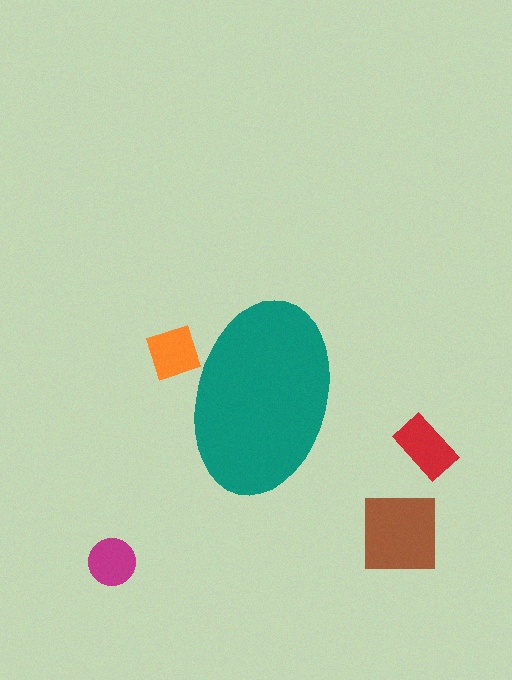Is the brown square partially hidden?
No, the brown square is fully visible.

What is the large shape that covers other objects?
A teal ellipse.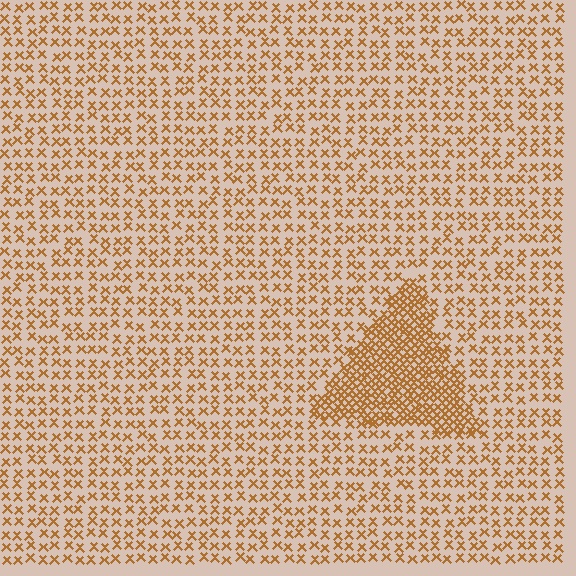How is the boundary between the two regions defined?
The boundary is defined by a change in element density (approximately 2.5x ratio). All elements are the same color, size, and shape.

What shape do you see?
I see a triangle.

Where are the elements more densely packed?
The elements are more densely packed inside the triangle boundary.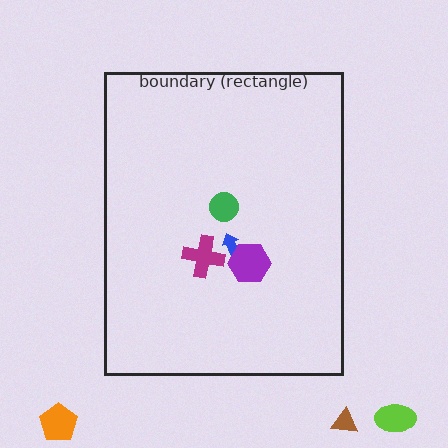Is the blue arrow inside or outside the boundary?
Inside.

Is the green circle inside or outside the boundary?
Inside.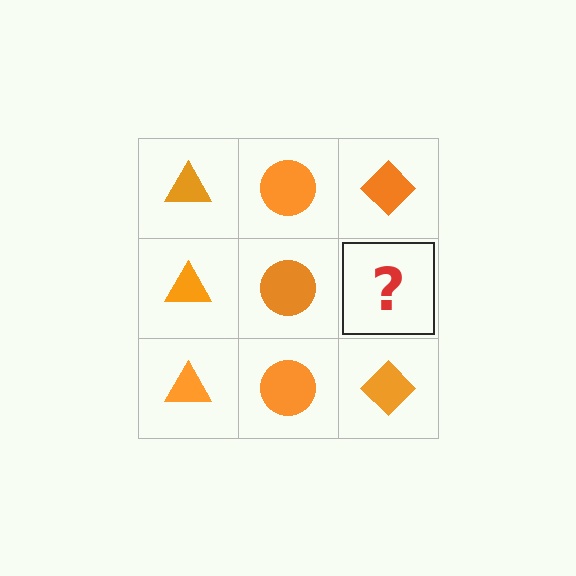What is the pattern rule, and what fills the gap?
The rule is that each column has a consistent shape. The gap should be filled with an orange diamond.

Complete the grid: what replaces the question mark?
The question mark should be replaced with an orange diamond.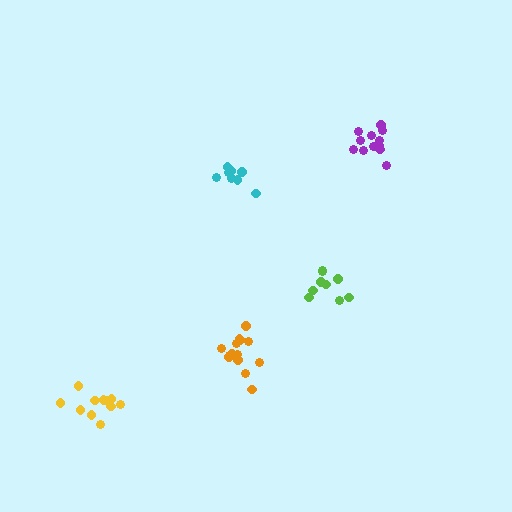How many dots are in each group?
Group 1: 9 dots, Group 2: 8 dots, Group 3: 13 dots, Group 4: 14 dots, Group 5: 11 dots (55 total).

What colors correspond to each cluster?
The clusters are colored: lime, cyan, purple, orange, yellow.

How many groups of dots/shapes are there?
There are 5 groups.